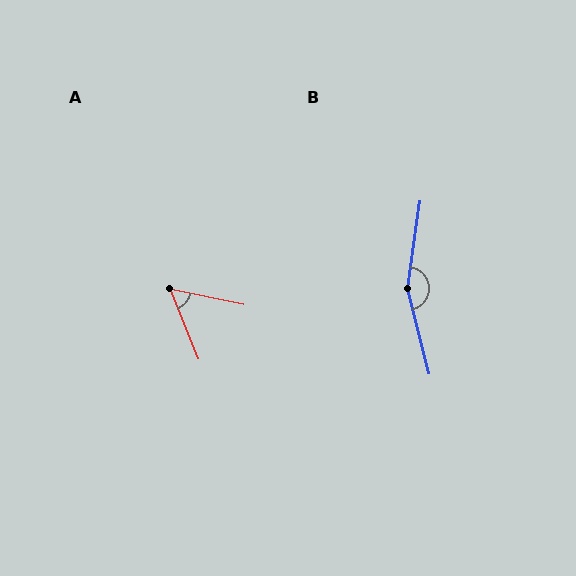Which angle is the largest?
B, at approximately 158 degrees.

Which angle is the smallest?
A, at approximately 56 degrees.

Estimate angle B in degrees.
Approximately 158 degrees.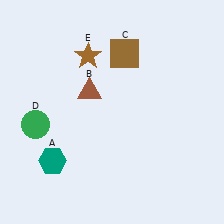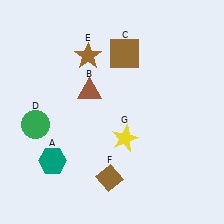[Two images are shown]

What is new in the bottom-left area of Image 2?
A brown diamond (F) was added in the bottom-left area of Image 2.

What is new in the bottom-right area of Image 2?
A yellow star (G) was added in the bottom-right area of Image 2.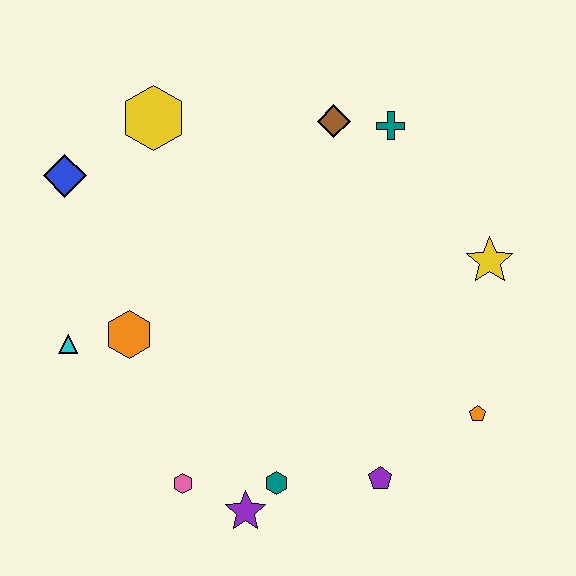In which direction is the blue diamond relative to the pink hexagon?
The blue diamond is above the pink hexagon.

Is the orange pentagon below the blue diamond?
Yes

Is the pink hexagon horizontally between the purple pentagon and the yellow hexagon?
Yes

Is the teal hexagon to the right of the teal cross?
No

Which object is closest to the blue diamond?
The yellow hexagon is closest to the blue diamond.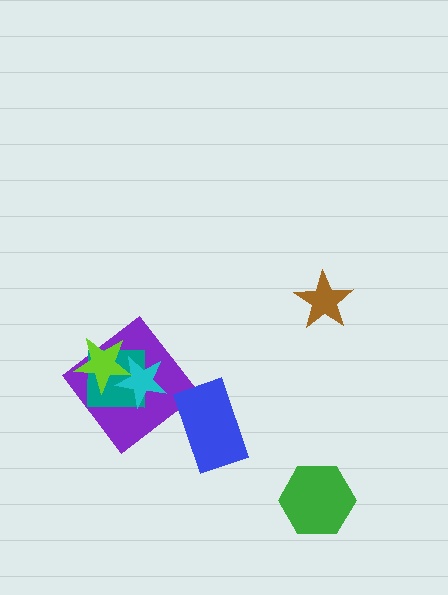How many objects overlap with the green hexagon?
0 objects overlap with the green hexagon.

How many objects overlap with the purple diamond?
3 objects overlap with the purple diamond.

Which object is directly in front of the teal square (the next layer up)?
The cyan star is directly in front of the teal square.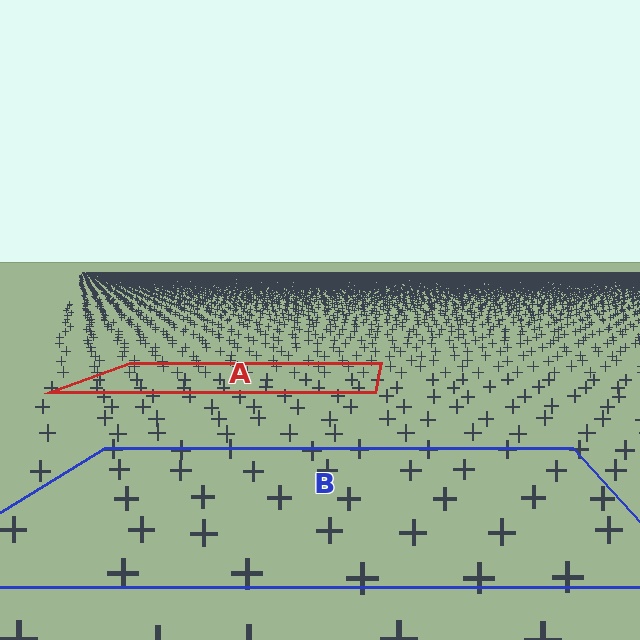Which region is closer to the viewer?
Region B is closer. The texture elements there are larger and more spread out.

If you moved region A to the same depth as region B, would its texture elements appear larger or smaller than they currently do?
They would appear larger. At a closer depth, the same texture elements are projected at a bigger on-screen size.